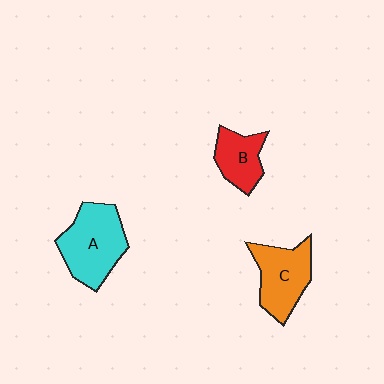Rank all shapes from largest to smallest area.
From largest to smallest: A (cyan), C (orange), B (red).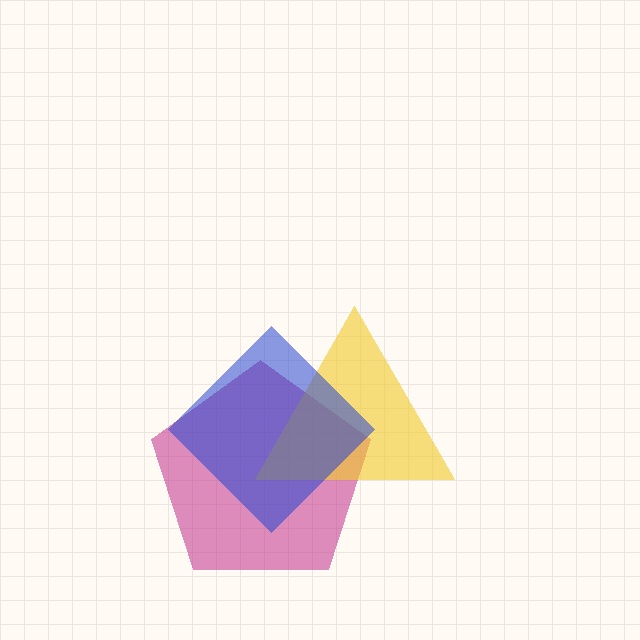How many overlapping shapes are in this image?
There are 3 overlapping shapes in the image.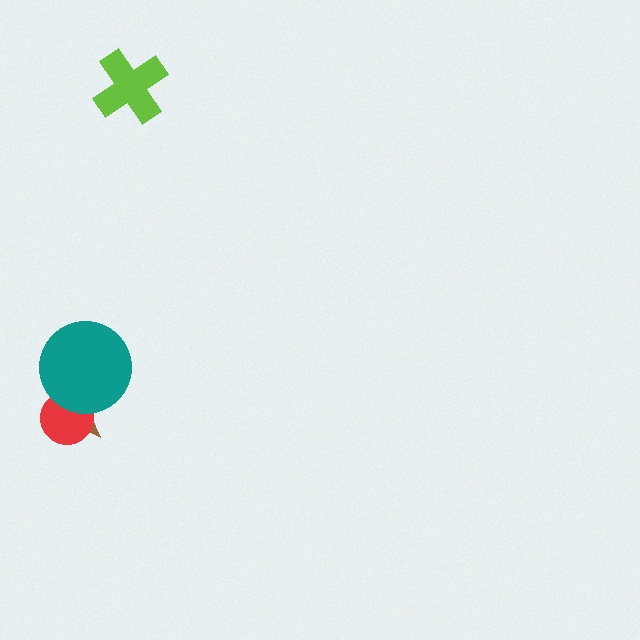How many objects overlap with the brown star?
2 objects overlap with the brown star.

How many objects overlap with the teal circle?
2 objects overlap with the teal circle.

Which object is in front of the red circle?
The teal circle is in front of the red circle.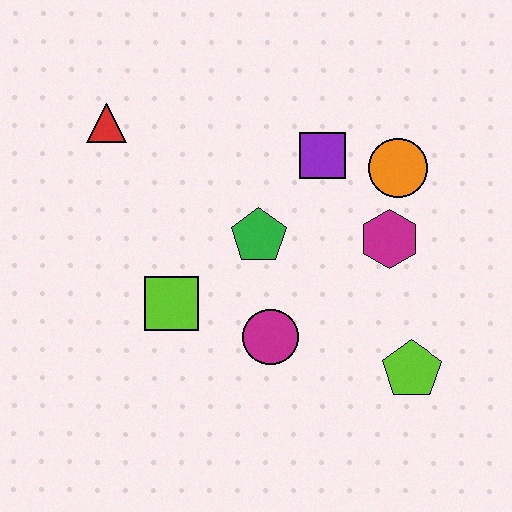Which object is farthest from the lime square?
The orange circle is farthest from the lime square.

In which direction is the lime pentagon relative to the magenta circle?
The lime pentagon is to the right of the magenta circle.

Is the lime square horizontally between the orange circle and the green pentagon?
No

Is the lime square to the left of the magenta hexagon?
Yes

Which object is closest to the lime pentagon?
The magenta hexagon is closest to the lime pentagon.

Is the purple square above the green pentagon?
Yes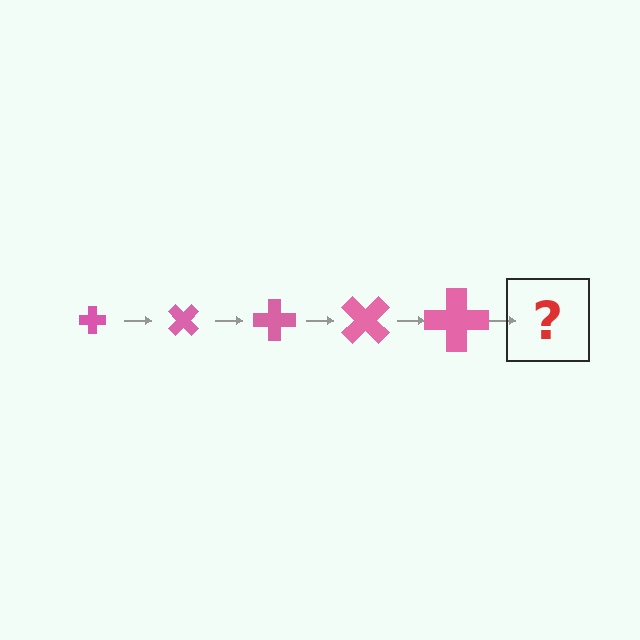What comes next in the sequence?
The next element should be a cross, larger than the previous one and rotated 225 degrees from the start.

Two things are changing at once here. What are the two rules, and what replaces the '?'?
The two rules are that the cross grows larger each step and it rotates 45 degrees each step. The '?' should be a cross, larger than the previous one and rotated 225 degrees from the start.